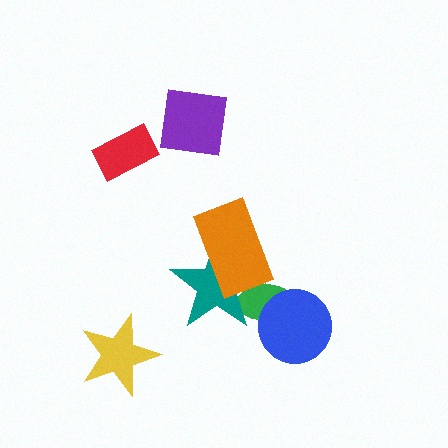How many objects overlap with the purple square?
0 objects overlap with the purple square.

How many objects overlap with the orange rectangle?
2 objects overlap with the orange rectangle.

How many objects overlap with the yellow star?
0 objects overlap with the yellow star.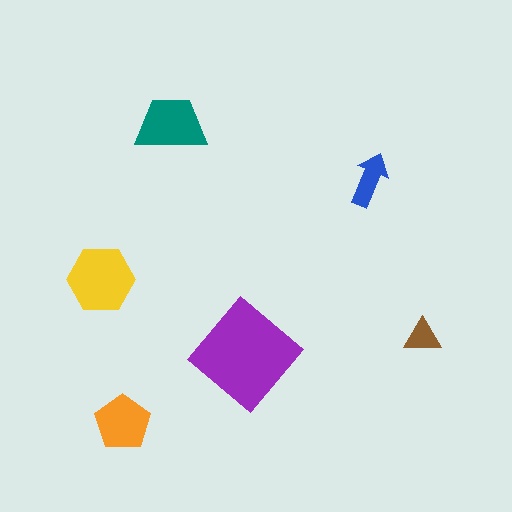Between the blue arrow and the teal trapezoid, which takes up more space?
The teal trapezoid.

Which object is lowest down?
The orange pentagon is bottommost.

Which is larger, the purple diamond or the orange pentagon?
The purple diamond.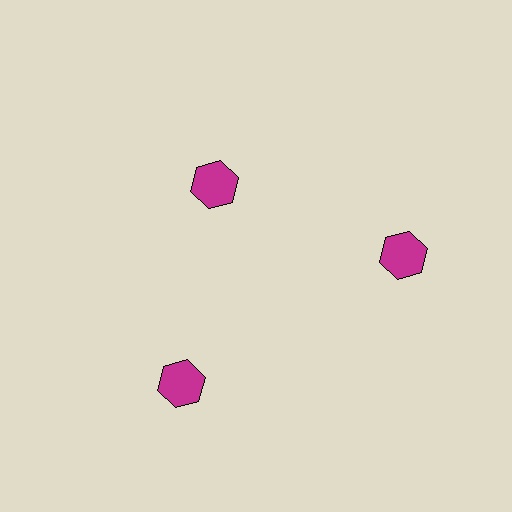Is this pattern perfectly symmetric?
No. The 3 magenta hexagons are arranged in a ring, but one element near the 11 o'clock position is pulled inward toward the center, breaking the 3-fold rotational symmetry.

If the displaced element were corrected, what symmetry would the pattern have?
It would have 3-fold rotational symmetry — the pattern would map onto itself every 120 degrees.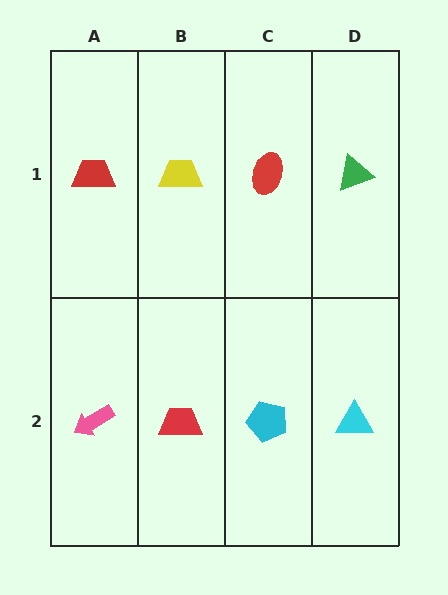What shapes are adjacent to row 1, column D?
A cyan triangle (row 2, column D), a red ellipse (row 1, column C).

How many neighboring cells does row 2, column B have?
3.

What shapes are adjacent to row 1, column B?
A red trapezoid (row 2, column B), a red trapezoid (row 1, column A), a red ellipse (row 1, column C).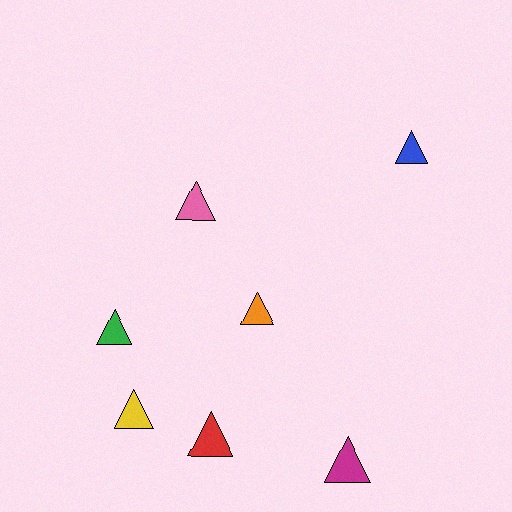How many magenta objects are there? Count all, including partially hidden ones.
There is 1 magenta object.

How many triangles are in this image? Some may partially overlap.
There are 7 triangles.